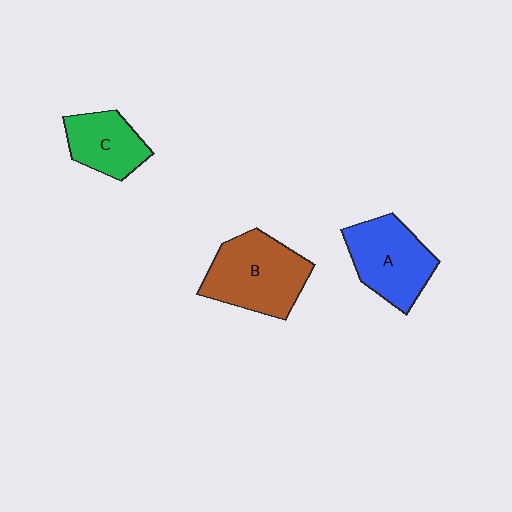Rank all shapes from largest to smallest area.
From largest to smallest: B (brown), A (blue), C (green).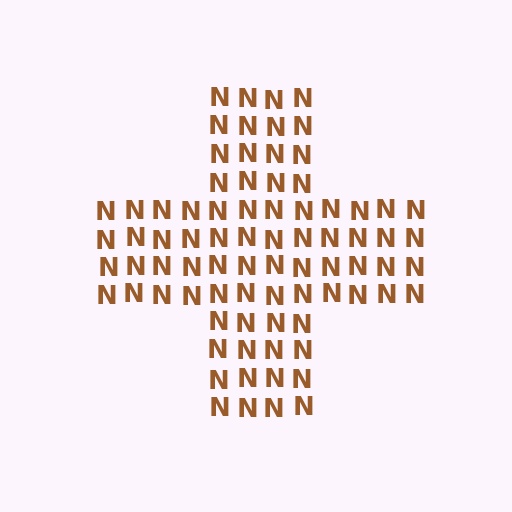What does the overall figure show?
The overall figure shows a cross.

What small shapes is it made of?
It is made of small letter N's.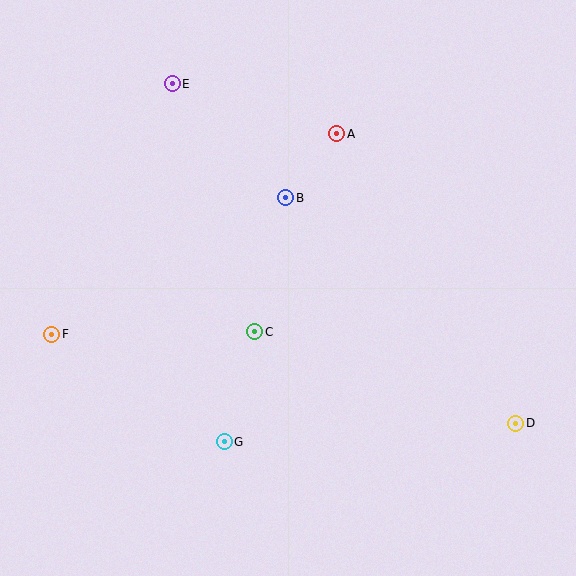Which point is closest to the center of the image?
Point C at (255, 332) is closest to the center.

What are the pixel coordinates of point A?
Point A is at (337, 134).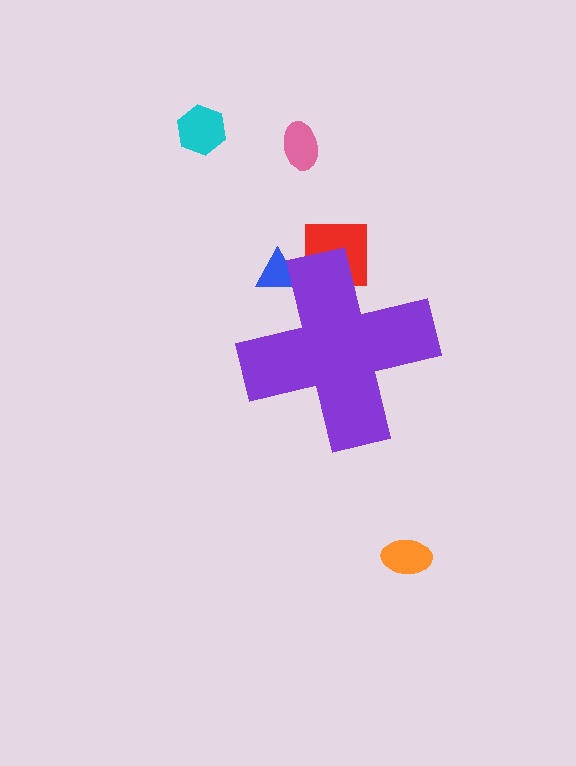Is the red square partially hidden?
Yes, the red square is partially hidden behind the purple cross.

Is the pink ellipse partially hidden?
No, the pink ellipse is fully visible.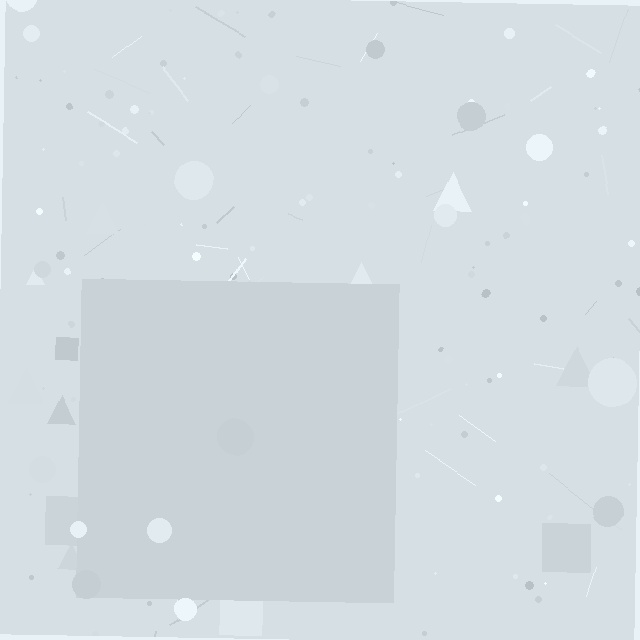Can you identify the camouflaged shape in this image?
The camouflaged shape is a square.